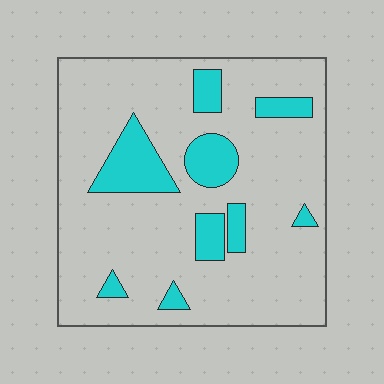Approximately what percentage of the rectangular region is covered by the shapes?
Approximately 15%.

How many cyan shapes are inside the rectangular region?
9.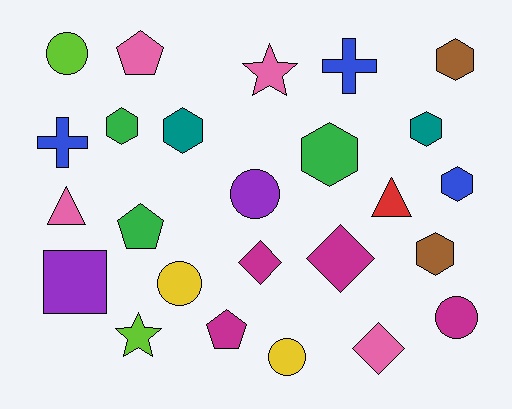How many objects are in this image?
There are 25 objects.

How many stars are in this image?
There are 2 stars.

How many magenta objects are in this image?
There are 4 magenta objects.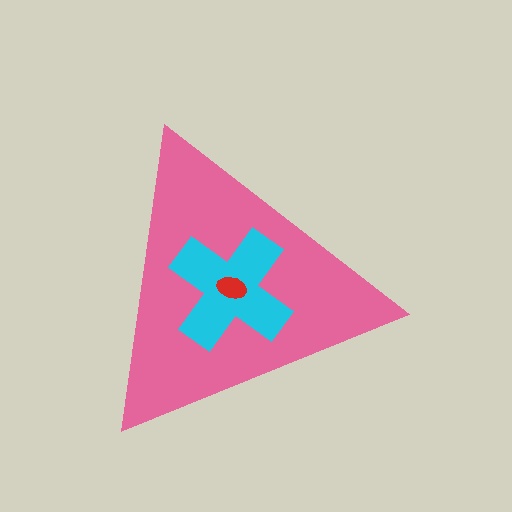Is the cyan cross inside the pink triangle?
Yes.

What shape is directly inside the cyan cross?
The red ellipse.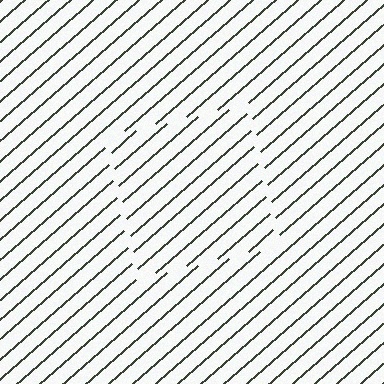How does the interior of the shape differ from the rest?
The interior of the shape contains the same grating, shifted by half a period — the contour is defined by the phase discontinuity where line-ends from the inner and outer gratings abut.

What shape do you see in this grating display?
An illusory square. The interior of the shape contains the same grating, shifted by half a period — the contour is defined by the phase discontinuity where line-ends from the inner and outer gratings abut.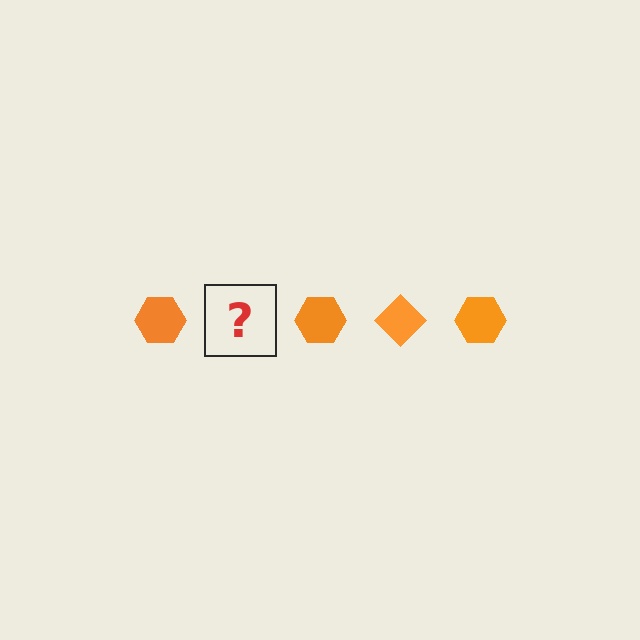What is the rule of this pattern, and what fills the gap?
The rule is that the pattern cycles through hexagon, diamond shapes in orange. The gap should be filled with an orange diamond.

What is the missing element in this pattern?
The missing element is an orange diamond.